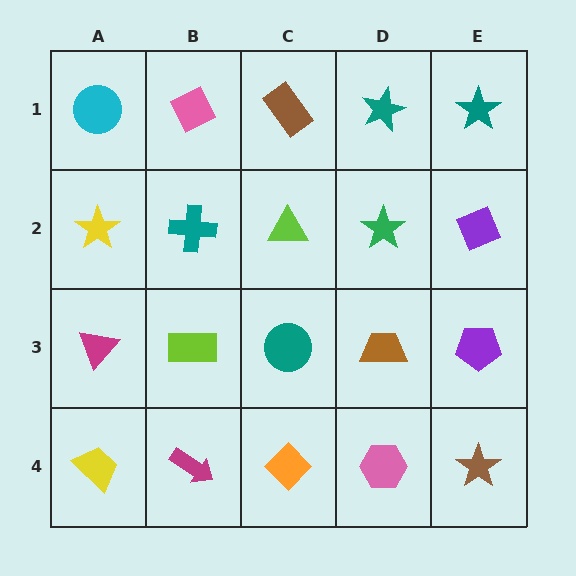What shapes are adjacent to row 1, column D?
A green star (row 2, column D), a brown rectangle (row 1, column C), a teal star (row 1, column E).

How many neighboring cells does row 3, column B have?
4.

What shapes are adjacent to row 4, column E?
A purple pentagon (row 3, column E), a pink hexagon (row 4, column D).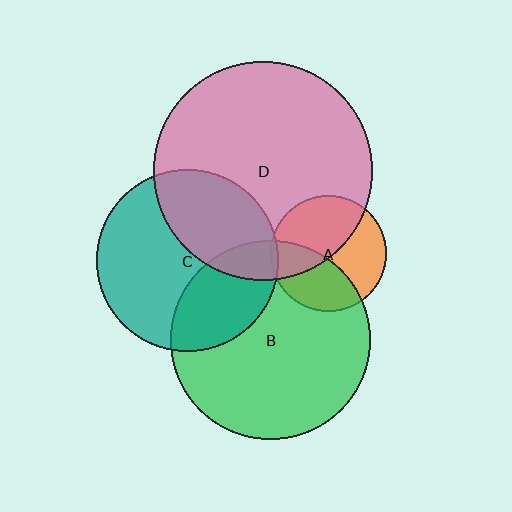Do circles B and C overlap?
Yes.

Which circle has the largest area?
Circle D (pink).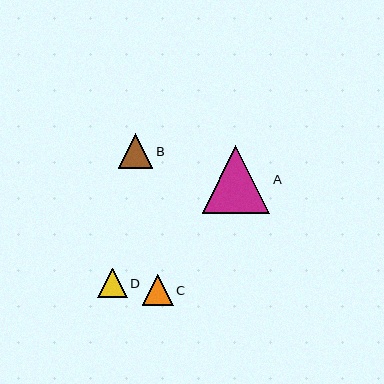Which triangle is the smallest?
Triangle D is the smallest with a size of approximately 29 pixels.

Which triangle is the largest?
Triangle A is the largest with a size of approximately 68 pixels.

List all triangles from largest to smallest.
From largest to smallest: A, B, C, D.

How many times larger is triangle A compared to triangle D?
Triangle A is approximately 2.3 times the size of triangle D.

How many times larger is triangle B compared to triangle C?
Triangle B is approximately 1.1 times the size of triangle C.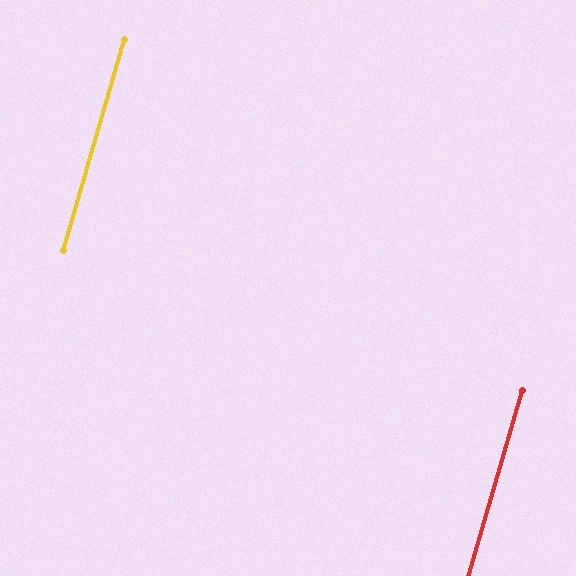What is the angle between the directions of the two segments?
Approximately 0 degrees.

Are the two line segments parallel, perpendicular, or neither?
Parallel — their directions differ by only 0.2°.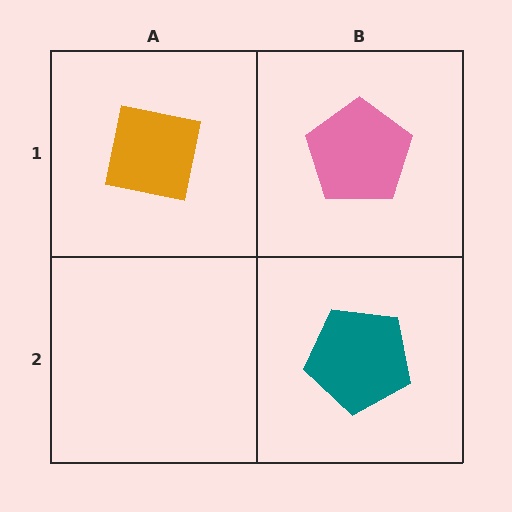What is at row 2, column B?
A teal pentagon.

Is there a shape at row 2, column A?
No, that cell is empty.